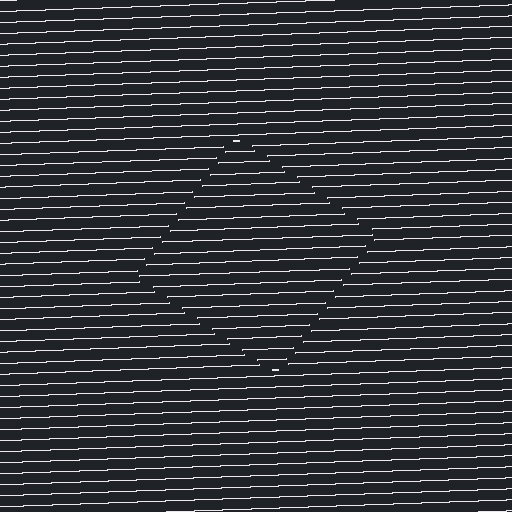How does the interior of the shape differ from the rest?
The interior of the shape contains the same grating, shifted by half a period — the contour is defined by the phase discontinuity where line-ends from the inner and outer gratings abut.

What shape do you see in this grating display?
An illusory square. The interior of the shape contains the same grating, shifted by half a period — the contour is defined by the phase discontinuity where line-ends from the inner and outer gratings abut.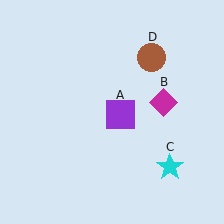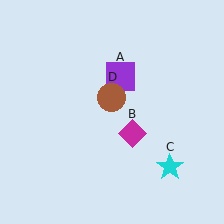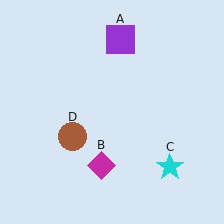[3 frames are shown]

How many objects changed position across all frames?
3 objects changed position: purple square (object A), magenta diamond (object B), brown circle (object D).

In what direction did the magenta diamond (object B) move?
The magenta diamond (object B) moved down and to the left.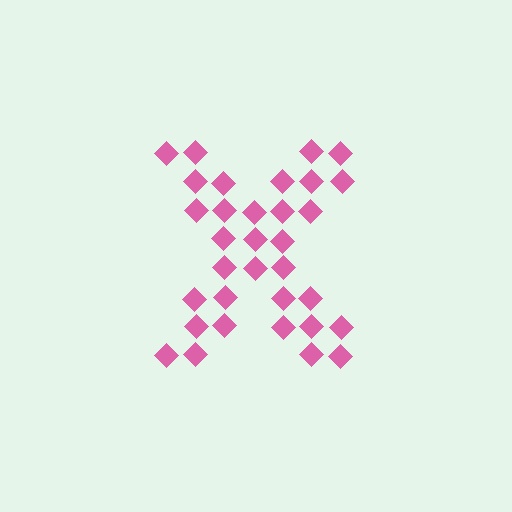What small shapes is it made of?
It is made of small diamonds.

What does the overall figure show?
The overall figure shows the letter X.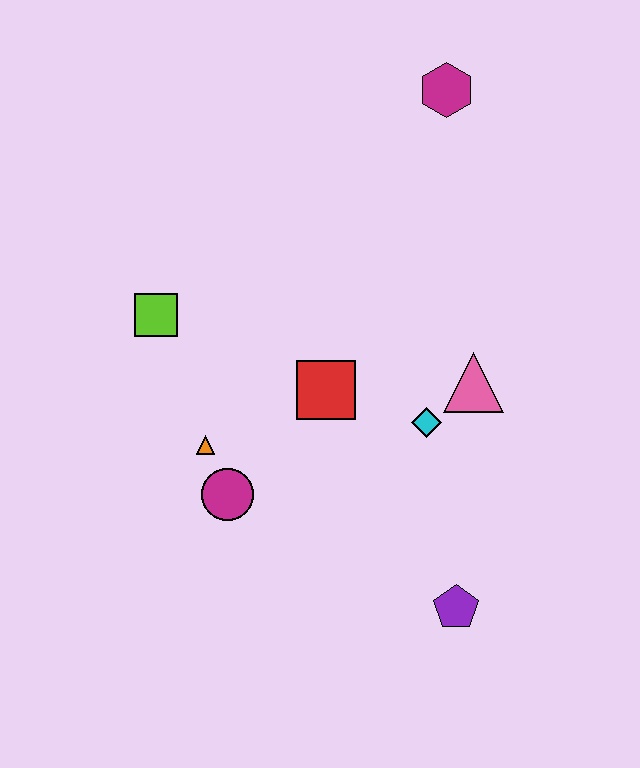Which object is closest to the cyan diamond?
The pink triangle is closest to the cyan diamond.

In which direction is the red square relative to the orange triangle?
The red square is to the right of the orange triangle.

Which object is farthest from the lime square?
The purple pentagon is farthest from the lime square.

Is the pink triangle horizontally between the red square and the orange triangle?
No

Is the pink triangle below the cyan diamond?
No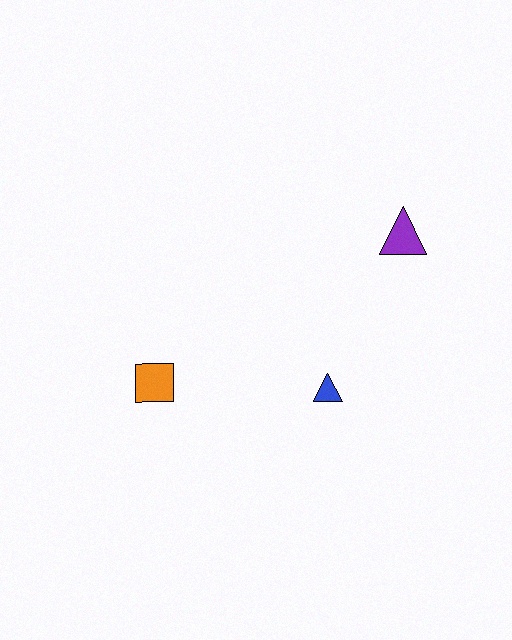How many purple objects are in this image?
There is 1 purple object.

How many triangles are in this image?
There are 2 triangles.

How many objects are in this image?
There are 3 objects.